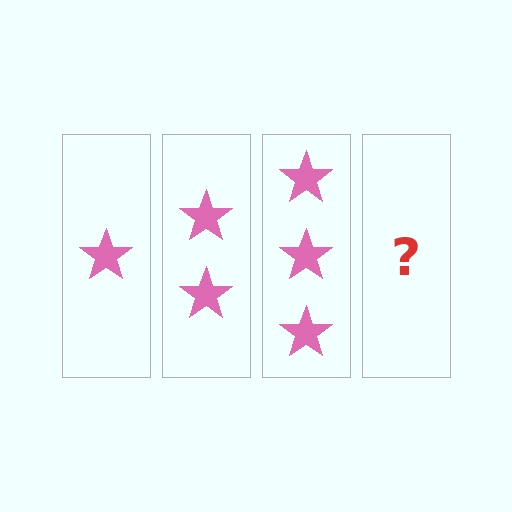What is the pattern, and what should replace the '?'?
The pattern is that each step adds one more star. The '?' should be 4 stars.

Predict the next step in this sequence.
The next step is 4 stars.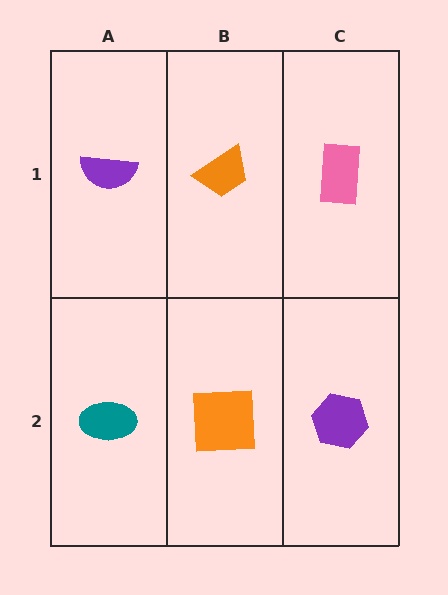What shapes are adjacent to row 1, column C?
A purple hexagon (row 2, column C), an orange trapezoid (row 1, column B).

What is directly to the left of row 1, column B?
A purple semicircle.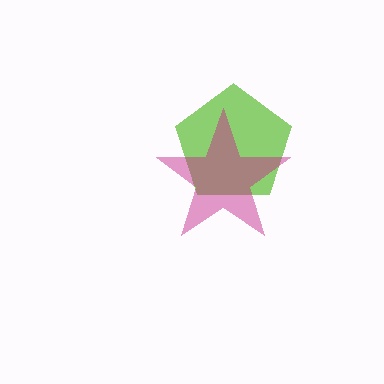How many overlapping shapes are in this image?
There are 2 overlapping shapes in the image.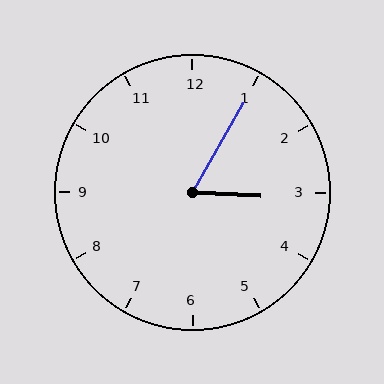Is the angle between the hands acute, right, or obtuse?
It is acute.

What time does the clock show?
3:05.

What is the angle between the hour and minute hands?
Approximately 62 degrees.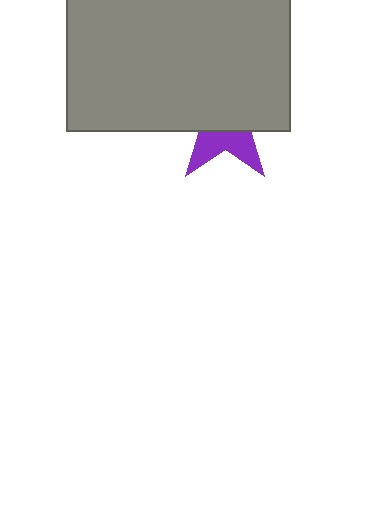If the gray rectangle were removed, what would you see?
You would see the complete purple star.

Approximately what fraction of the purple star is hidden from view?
Roughly 64% of the purple star is hidden behind the gray rectangle.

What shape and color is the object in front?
The object in front is a gray rectangle.